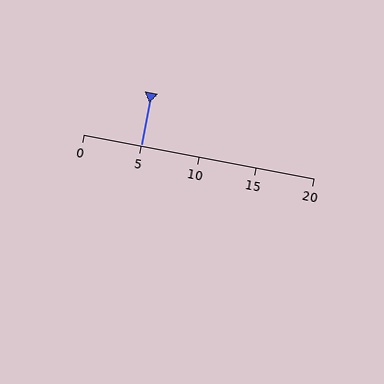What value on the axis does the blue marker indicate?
The marker indicates approximately 5.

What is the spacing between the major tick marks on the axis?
The major ticks are spaced 5 apart.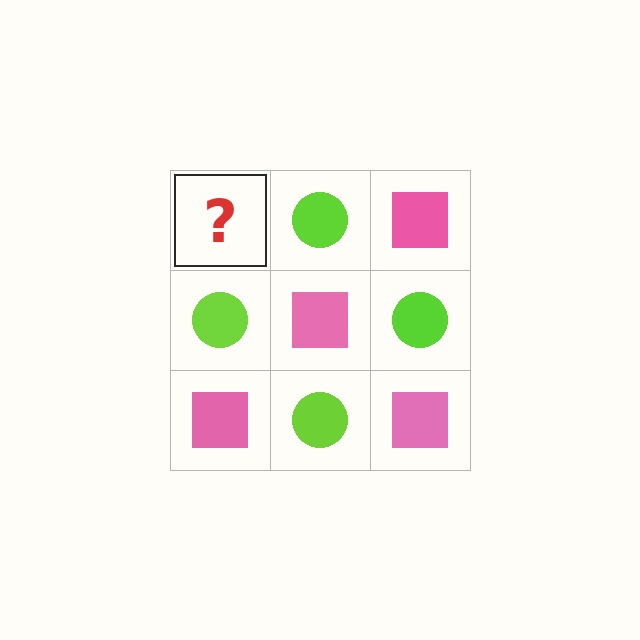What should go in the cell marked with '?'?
The missing cell should contain a pink square.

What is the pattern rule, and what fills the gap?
The rule is that it alternates pink square and lime circle in a checkerboard pattern. The gap should be filled with a pink square.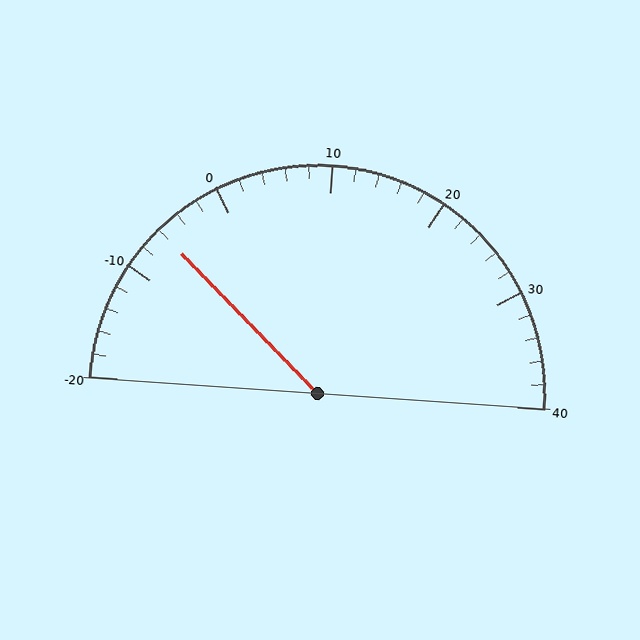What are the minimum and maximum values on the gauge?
The gauge ranges from -20 to 40.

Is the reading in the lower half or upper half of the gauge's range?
The reading is in the lower half of the range (-20 to 40).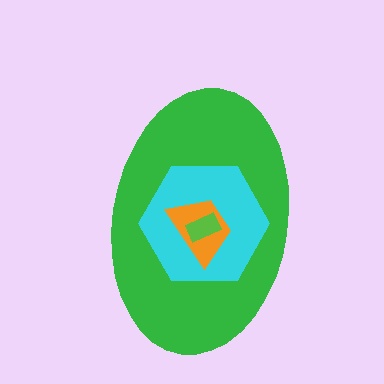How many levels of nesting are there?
4.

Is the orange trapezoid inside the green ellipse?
Yes.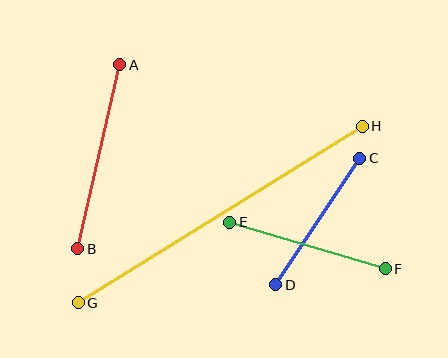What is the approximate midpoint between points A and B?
The midpoint is at approximately (99, 157) pixels.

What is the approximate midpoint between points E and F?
The midpoint is at approximately (307, 245) pixels.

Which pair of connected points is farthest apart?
Points G and H are farthest apart.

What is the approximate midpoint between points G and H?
The midpoint is at approximately (220, 214) pixels.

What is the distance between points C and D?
The distance is approximately 152 pixels.